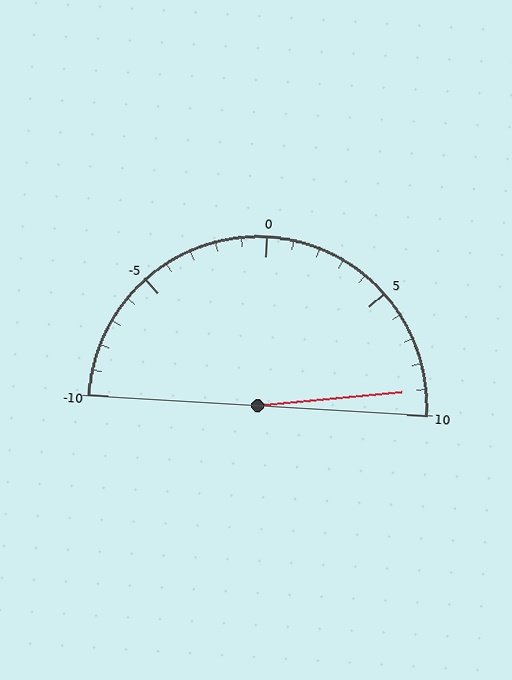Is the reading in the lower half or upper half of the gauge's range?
The reading is in the upper half of the range (-10 to 10).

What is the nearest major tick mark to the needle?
The nearest major tick mark is 10.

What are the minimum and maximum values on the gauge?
The gauge ranges from -10 to 10.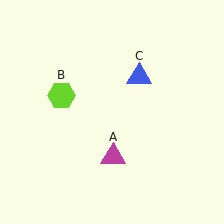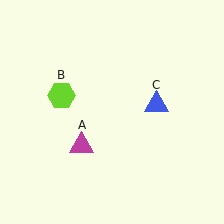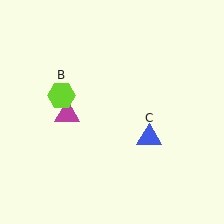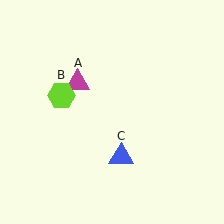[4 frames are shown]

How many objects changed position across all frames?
2 objects changed position: magenta triangle (object A), blue triangle (object C).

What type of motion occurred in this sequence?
The magenta triangle (object A), blue triangle (object C) rotated clockwise around the center of the scene.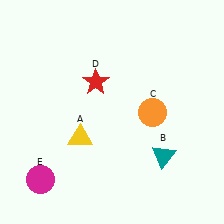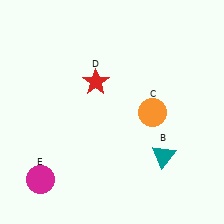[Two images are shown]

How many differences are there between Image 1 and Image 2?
There is 1 difference between the two images.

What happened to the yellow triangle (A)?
The yellow triangle (A) was removed in Image 2. It was in the bottom-left area of Image 1.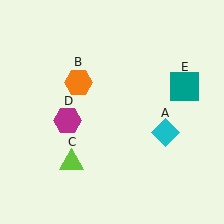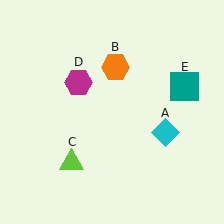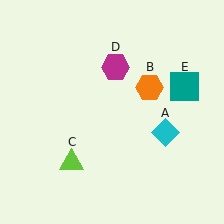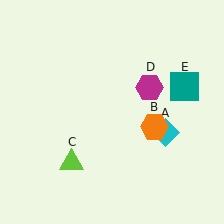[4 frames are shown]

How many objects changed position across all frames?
2 objects changed position: orange hexagon (object B), magenta hexagon (object D).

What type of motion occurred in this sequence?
The orange hexagon (object B), magenta hexagon (object D) rotated clockwise around the center of the scene.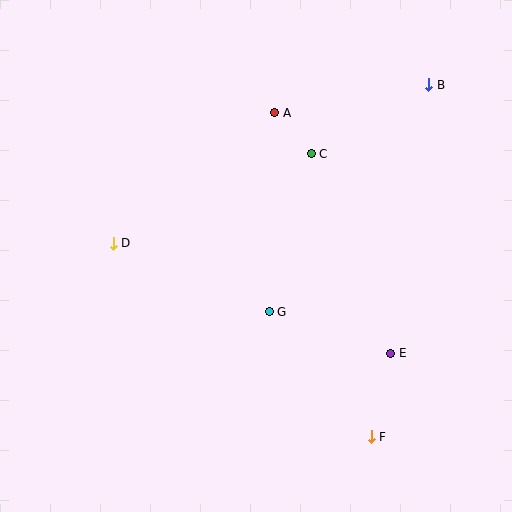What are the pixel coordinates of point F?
Point F is at (371, 437).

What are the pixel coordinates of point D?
Point D is at (113, 243).